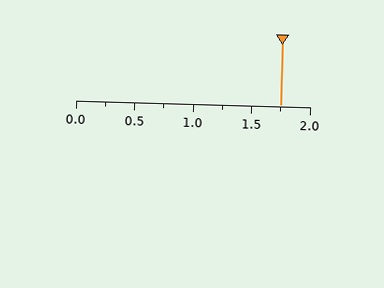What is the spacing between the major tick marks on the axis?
The major ticks are spaced 0.5 apart.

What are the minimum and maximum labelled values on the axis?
The axis runs from 0.0 to 2.0.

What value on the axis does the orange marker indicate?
The marker indicates approximately 1.75.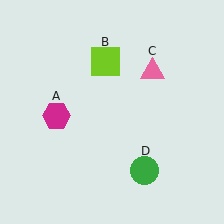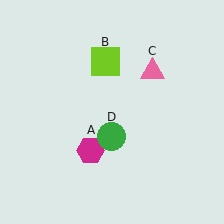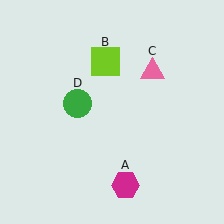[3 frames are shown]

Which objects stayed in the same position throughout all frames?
Lime square (object B) and pink triangle (object C) remained stationary.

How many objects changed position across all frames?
2 objects changed position: magenta hexagon (object A), green circle (object D).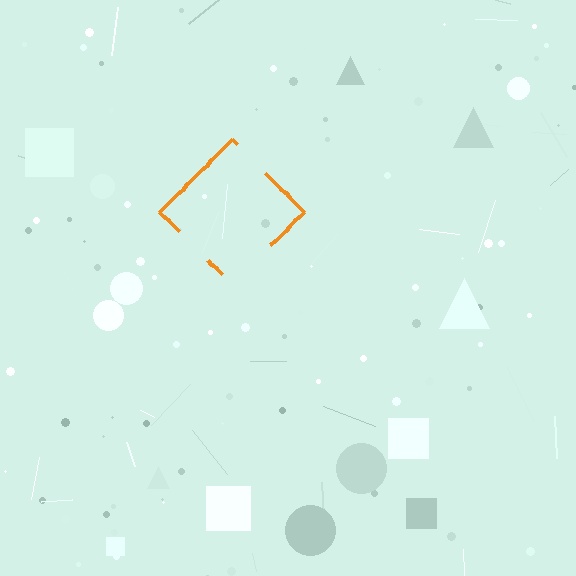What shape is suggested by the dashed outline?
The dashed outline suggests a diamond.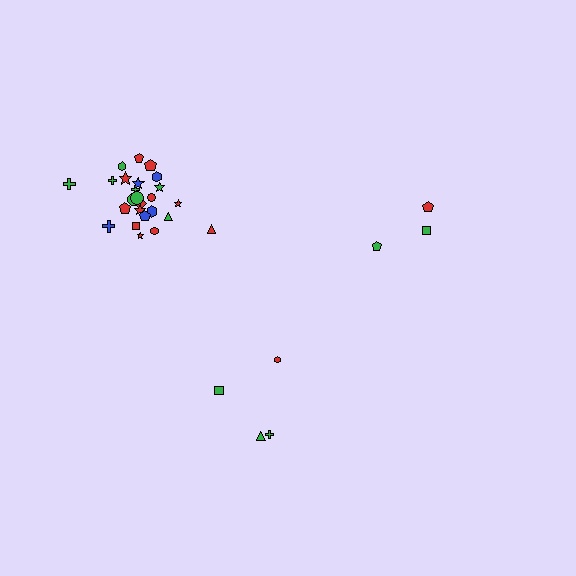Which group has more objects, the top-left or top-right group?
The top-left group.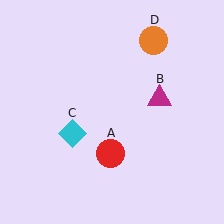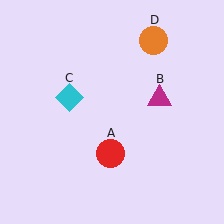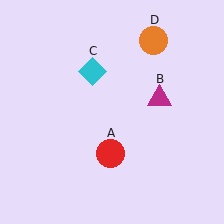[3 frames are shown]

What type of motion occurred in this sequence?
The cyan diamond (object C) rotated clockwise around the center of the scene.